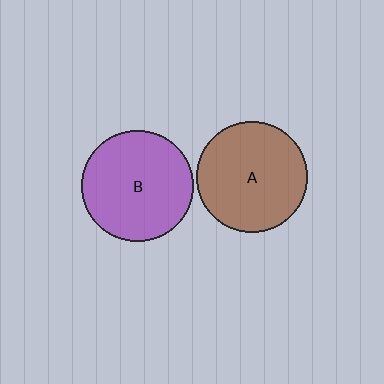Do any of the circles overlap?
No, none of the circles overlap.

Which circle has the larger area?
Circle B (purple).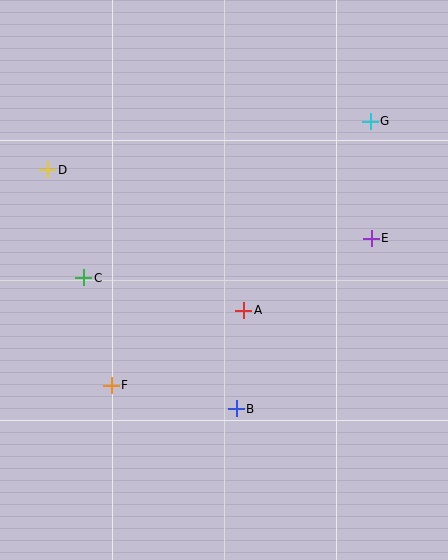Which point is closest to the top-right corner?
Point G is closest to the top-right corner.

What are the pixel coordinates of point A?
Point A is at (244, 310).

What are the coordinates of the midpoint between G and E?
The midpoint between G and E is at (371, 180).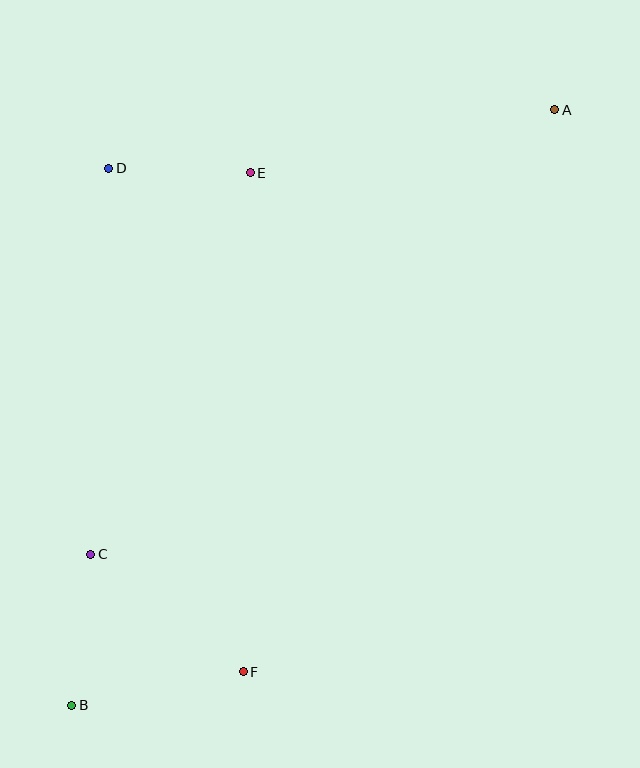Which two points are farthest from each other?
Points A and B are farthest from each other.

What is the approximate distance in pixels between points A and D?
The distance between A and D is approximately 449 pixels.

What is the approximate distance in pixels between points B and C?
The distance between B and C is approximately 152 pixels.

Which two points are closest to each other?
Points D and E are closest to each other.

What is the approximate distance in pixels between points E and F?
The distance between E and F is approximately 499 pixels.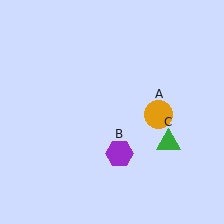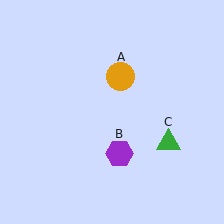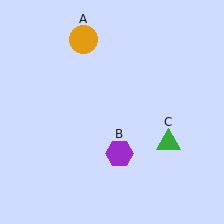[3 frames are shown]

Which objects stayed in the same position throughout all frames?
Purple hexagon (object B) and green triangle (object C) remained stationary.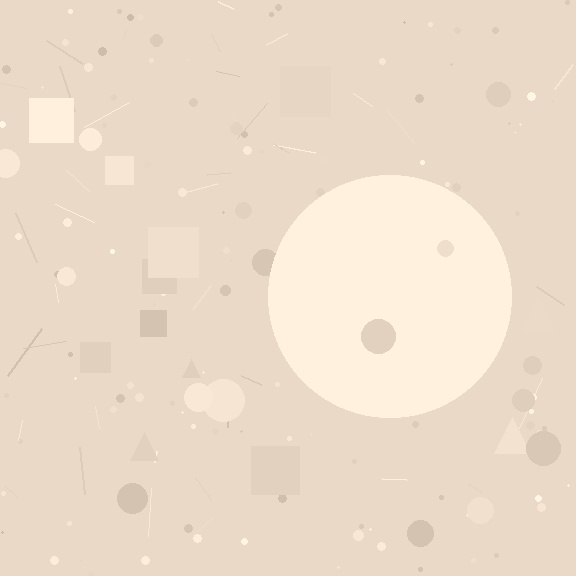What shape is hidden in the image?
A circle is hidden in the image.